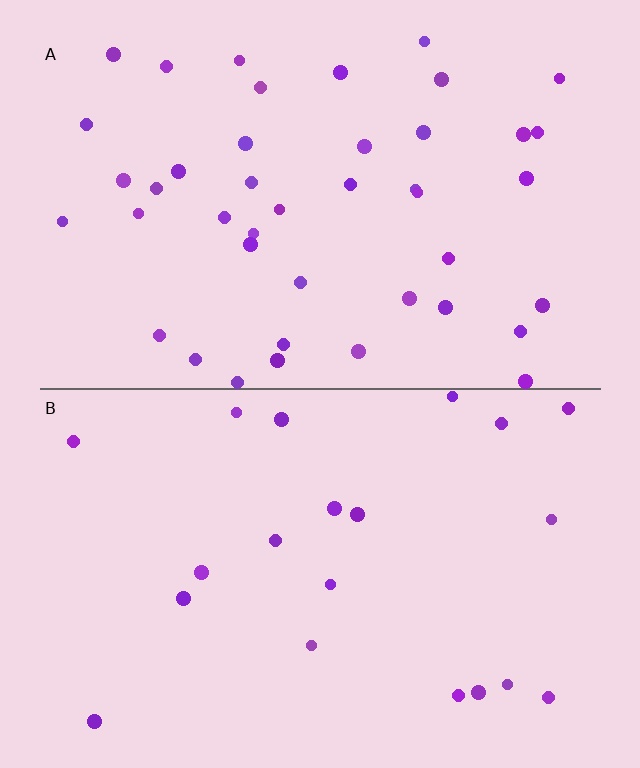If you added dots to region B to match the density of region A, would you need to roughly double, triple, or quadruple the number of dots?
Approximately double.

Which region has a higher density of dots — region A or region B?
A (the top).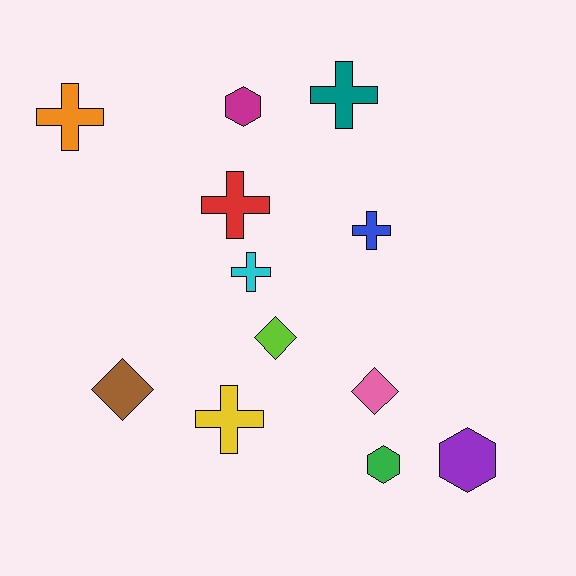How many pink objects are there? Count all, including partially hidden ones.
There is 1 pink object.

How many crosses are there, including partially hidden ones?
There are 6 crosses.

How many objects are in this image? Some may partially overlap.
There are 12 objects.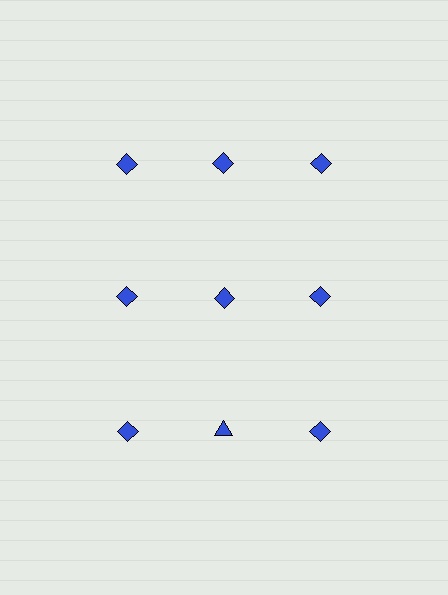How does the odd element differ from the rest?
It has a different shape: triangle instead of diamond.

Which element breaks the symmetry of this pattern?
The blue triangle in the third row, second from left column breaks the symmetry. All other shapes are blue diamonds.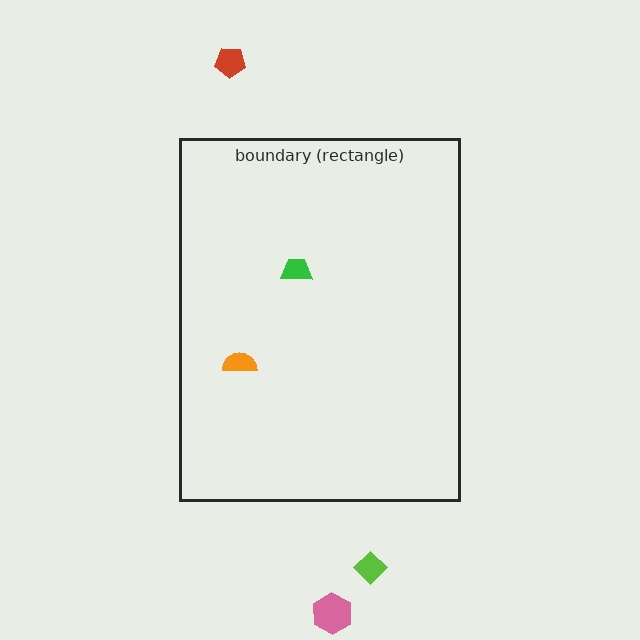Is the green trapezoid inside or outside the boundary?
Inside.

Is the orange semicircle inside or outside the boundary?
Inside.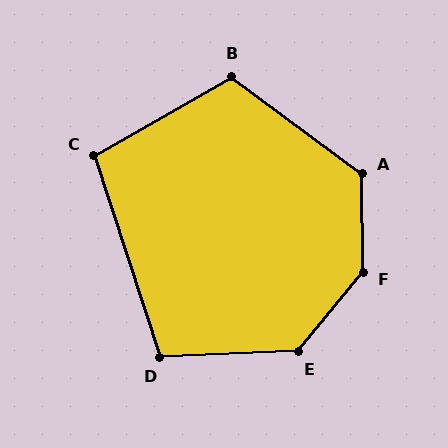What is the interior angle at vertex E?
Approximately 132 degrees (obtuse).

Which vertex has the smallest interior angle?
C, at approximately 101 degrees.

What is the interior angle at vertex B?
Approximately 114 degrees (obtuse).